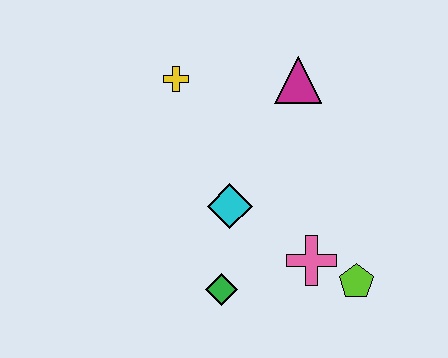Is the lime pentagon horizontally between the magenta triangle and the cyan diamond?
No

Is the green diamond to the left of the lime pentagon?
Yes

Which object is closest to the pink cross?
The lime pentagon is closest to the pink cross.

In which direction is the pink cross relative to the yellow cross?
The pink cross is below the yellow cross.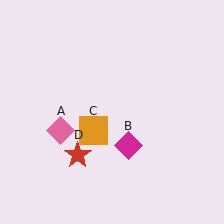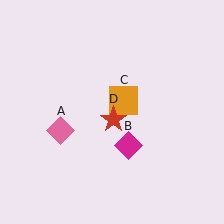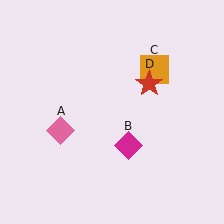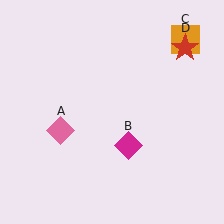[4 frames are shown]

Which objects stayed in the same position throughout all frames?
Pink diamond (object A) and magenta diamond (object B) remained stationary.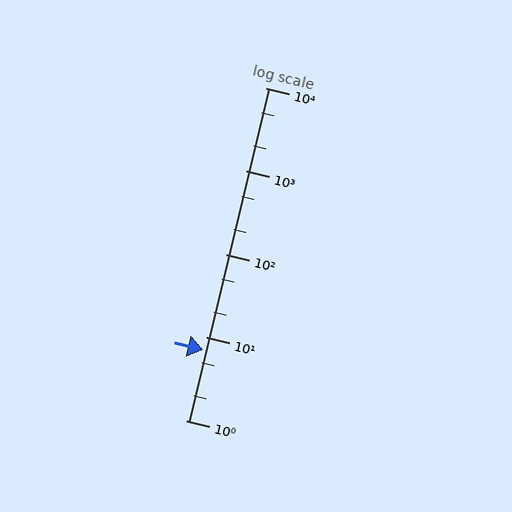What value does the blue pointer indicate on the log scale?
The pointer indicates approximately 7.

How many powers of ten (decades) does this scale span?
The scale spans 4 decades, from 1 to 10000.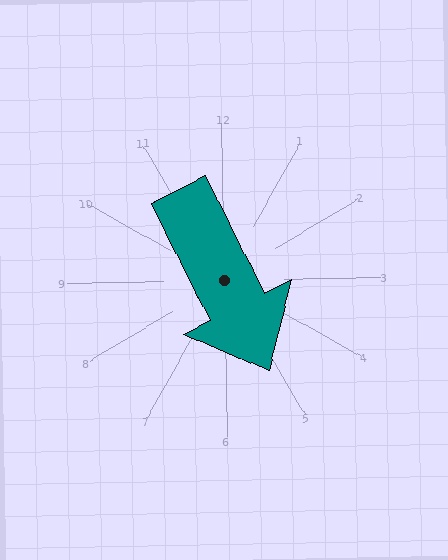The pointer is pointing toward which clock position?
Roughly 5 o'clock.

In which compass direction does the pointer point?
Southeast.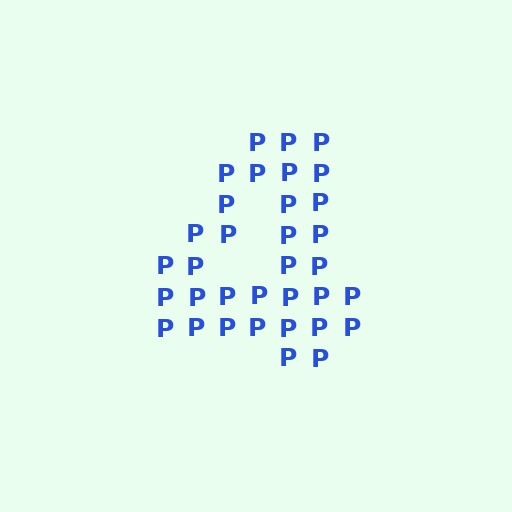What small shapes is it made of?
It is made of small letter P's.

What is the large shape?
The large shape is the digit 4.